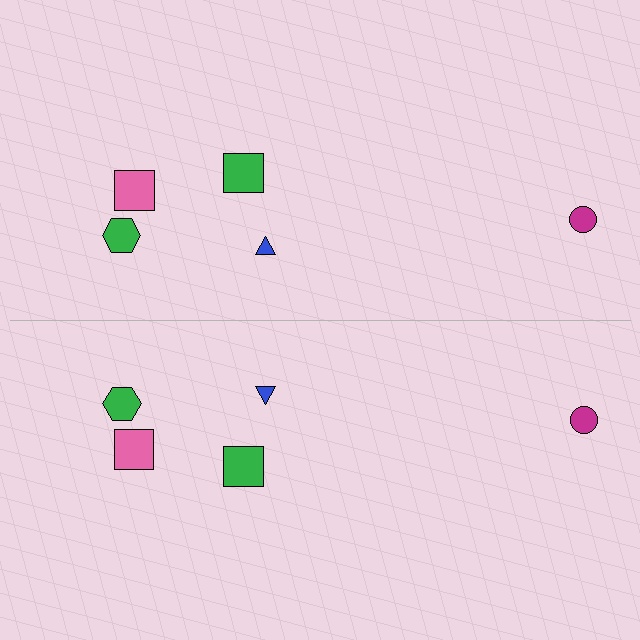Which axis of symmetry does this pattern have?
The pattern has a horizontal axis of symmetry running through the center of the image.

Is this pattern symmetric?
Yes, this pattern has bilateral (reflection) symmetry.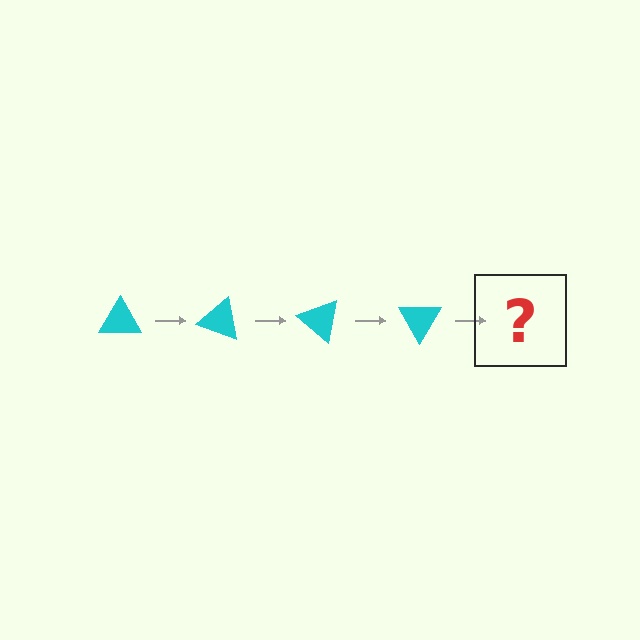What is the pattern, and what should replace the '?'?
The pattern is that the triangle rotates 20 degrees each step. The '?' should be a cyan triangle rotated 80 degrees.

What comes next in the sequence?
The next element should be a cyan triangle rotated 80 degrees.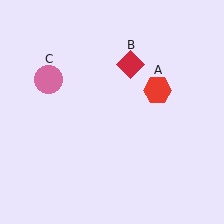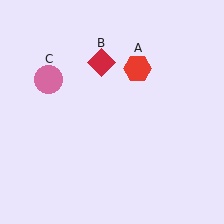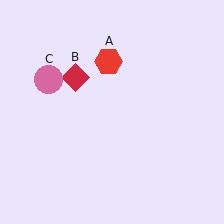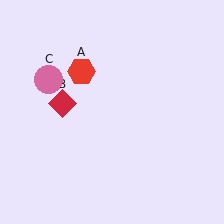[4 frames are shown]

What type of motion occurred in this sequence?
The red hexagon (object A), red diamond (object B) rotated counterclockwise around the center of the scene.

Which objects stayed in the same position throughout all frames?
Pink circle (object C) remained stationary.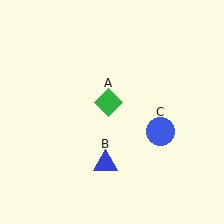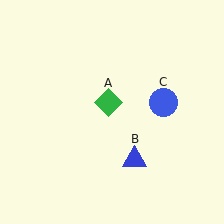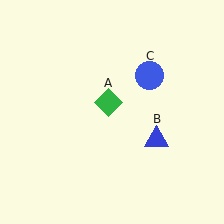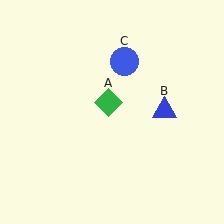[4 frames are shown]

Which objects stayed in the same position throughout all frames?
Green diamond (object A) remained stationary.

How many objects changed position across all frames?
2 objects changed position: blue triangle (object B), blue circle (object C).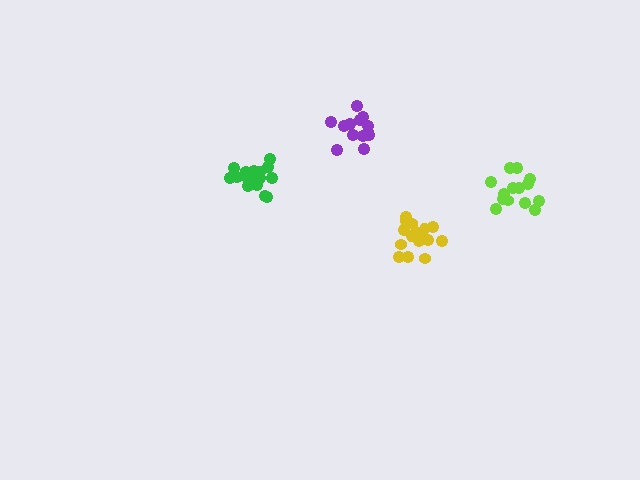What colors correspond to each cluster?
The clusters are colored: yellow, purple, lime, green.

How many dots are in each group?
Group 1: 17 dots, Group 2: 14 dots, Group 3: 14 dots, Group 4: 16 dots (61 total).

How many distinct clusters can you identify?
There are 4 distinct clusters.